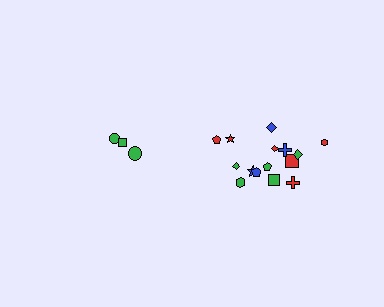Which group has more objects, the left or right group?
The right group.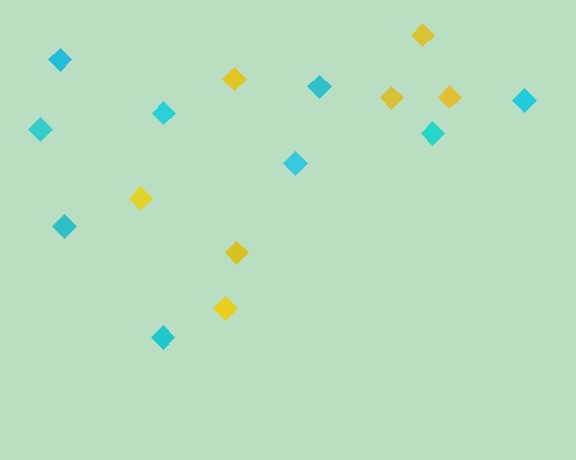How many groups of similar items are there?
There are 2 groups: one group of yellow diamonds (7) and one group of cyan diamonds (9).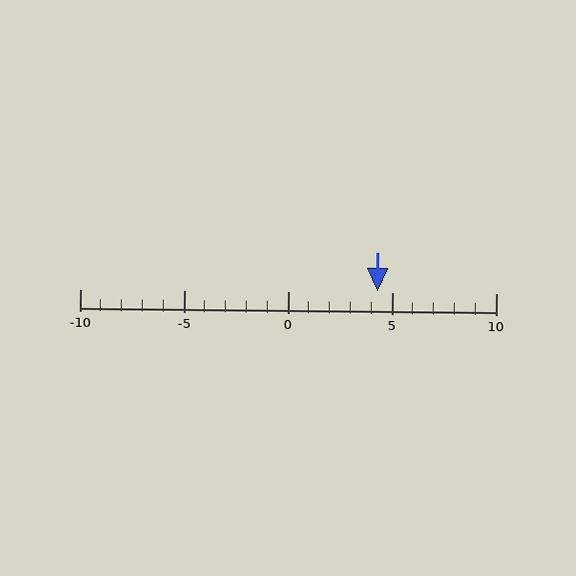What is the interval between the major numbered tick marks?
The major tick marks are spaced 5 units apart.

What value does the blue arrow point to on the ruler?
The blue arrow points to approximately 4.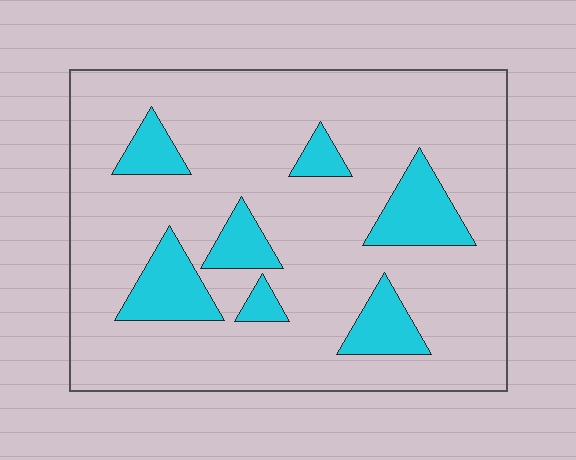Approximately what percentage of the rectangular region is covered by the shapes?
Approximately 15%.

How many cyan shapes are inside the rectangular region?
7.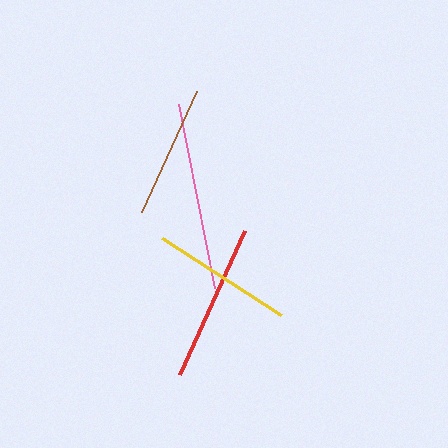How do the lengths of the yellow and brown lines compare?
The yellow and brown lines are approximately the same length.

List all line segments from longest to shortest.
From longest to shortest: pink, red, yellow, brown.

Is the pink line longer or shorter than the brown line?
The pink line is longer than the brown line.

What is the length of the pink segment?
The pink segment is approximately 188 pixels long.